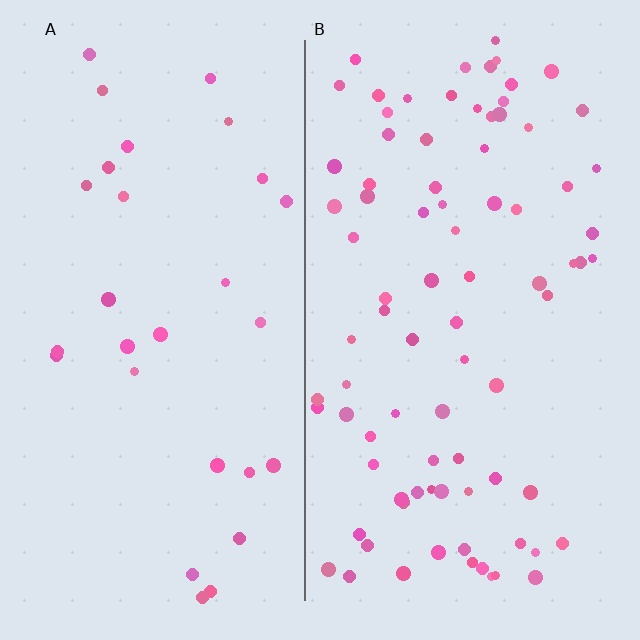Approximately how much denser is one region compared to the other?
Approximately 2.9× — region B over region A.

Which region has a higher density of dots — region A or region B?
B (the right).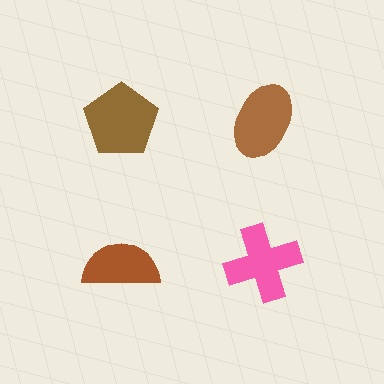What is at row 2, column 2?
A pink cross.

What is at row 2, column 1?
A brown semicircle.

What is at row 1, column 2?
A brown ellipse.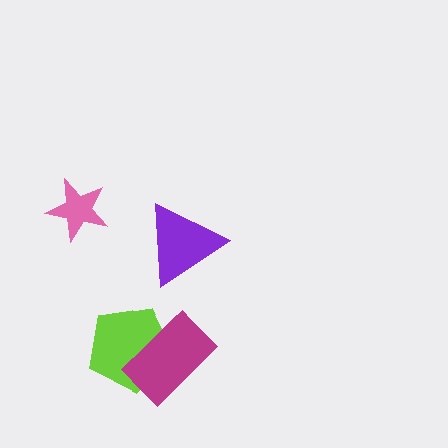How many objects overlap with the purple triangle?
0 objects overlap with the purple triangle.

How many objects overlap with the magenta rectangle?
1 object overlaps with the magenta rectangle.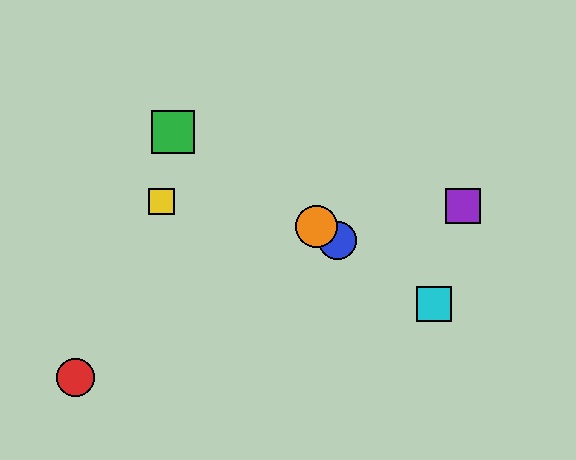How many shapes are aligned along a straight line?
4 shapes (the blue circle, the green square, the orange circle, the cyan square) are aligned along a straight line.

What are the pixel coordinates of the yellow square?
The yellow square is at (161, 202).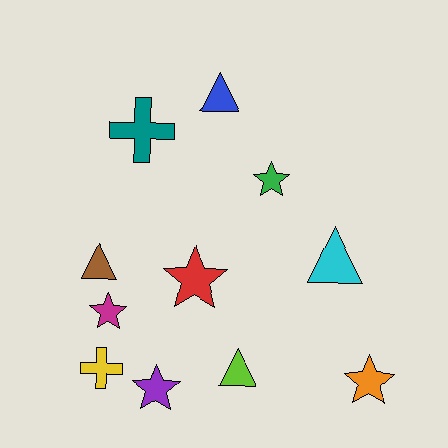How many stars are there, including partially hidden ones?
There are 5 stars.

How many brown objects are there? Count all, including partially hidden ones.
There is 1 brown object.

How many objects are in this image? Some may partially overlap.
There are 11 objects.